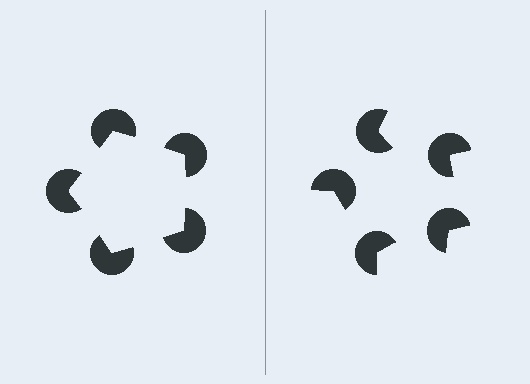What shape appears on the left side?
An illusory pentagon.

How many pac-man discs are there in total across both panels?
10 — 5 on each side.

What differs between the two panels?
The pac-man discs are positioned identically on both sides; only the wedge orientations differ. On the left they align to a pentagon; on the right they are misaligned.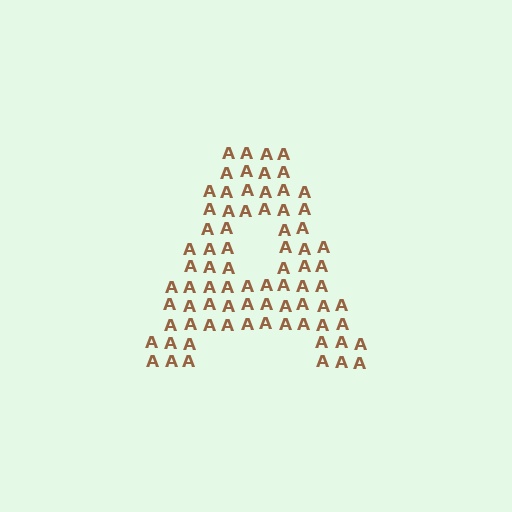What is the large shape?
The large shape is the letter A.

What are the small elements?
The small elements are letter A's.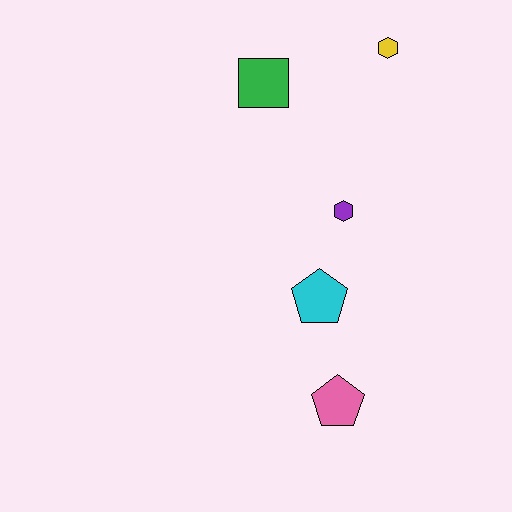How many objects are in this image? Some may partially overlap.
There are 5 objects.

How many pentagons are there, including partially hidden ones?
There are 2 pentagons.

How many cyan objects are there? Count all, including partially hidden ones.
There is 1 cyan object.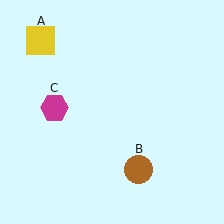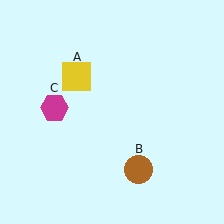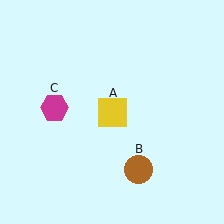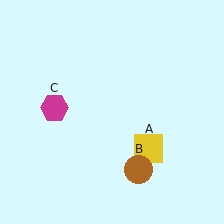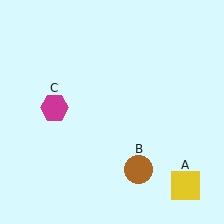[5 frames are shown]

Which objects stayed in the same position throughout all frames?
Brown circle (object B) and magenta hexagon (object C) remained stationary.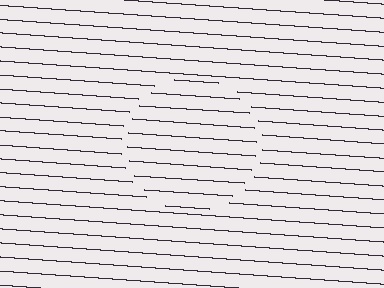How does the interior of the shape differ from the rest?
The interior of the shape contains the same grating, shifted by half a period — the contour is defined by the phase discontinuity where line-ends from the inner and outer gratings abut.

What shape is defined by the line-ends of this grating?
An illusory circle. The interior of the shape contains the same grating, shifted by half a period — the contour is defined by the phase discontinuity where line-ends from the inner and outer gratings abut.